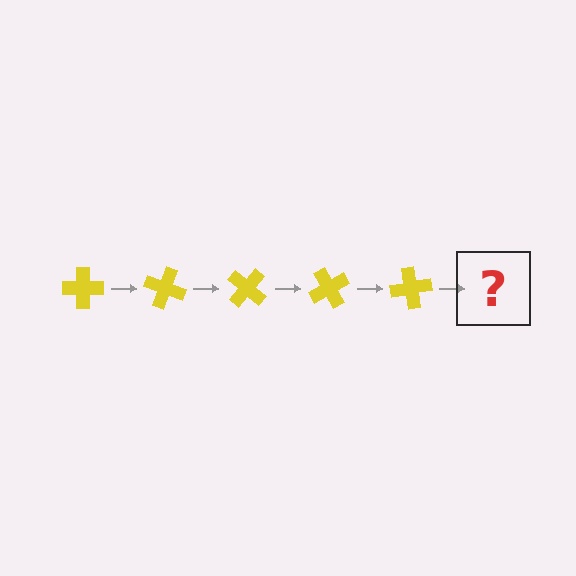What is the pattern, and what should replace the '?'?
The pattern is that the cross rotates 20 degrees each step. The '?' should be a yellow cross rotated 100 degrees.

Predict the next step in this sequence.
The next step is a yellow cross rotated 100 degrees.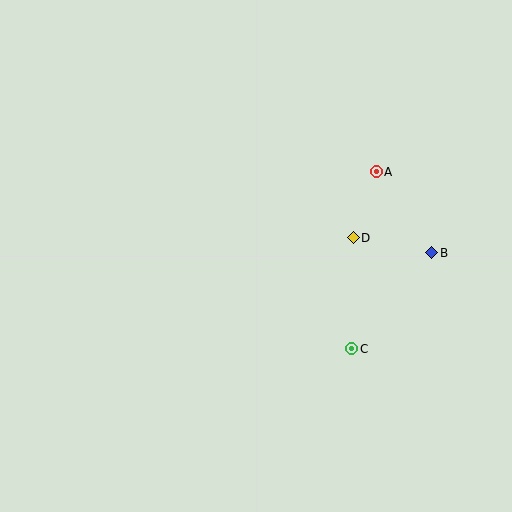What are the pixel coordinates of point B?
Point B is at (432, 253).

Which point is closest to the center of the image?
Point D at (353, 238) is closest to the center.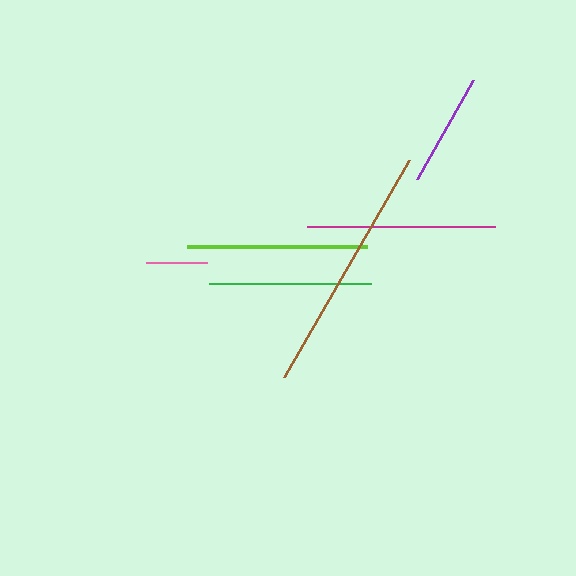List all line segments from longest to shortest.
From longest to shortest: brown, magenta, lime, green, purple, pink.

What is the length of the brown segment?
The brown segment is approximately 250 pixels long.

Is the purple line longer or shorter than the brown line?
The brown line is longer than the purple line.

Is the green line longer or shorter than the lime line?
The lime line is longer than the green line.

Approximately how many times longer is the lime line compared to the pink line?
The lime line is approximately 3.0 times the length of the pink line.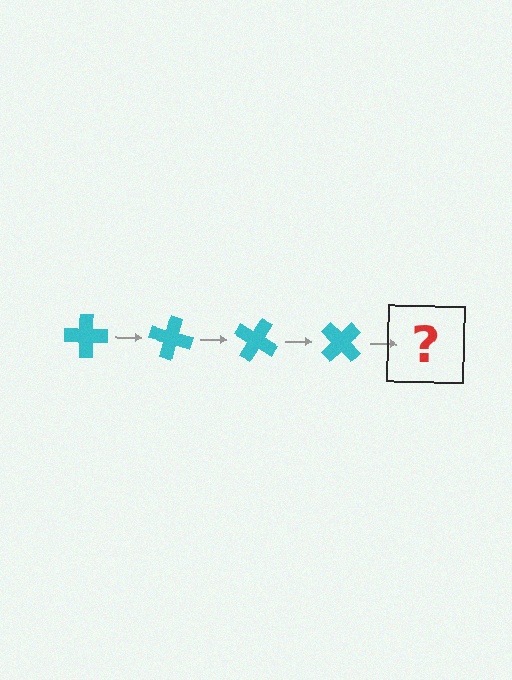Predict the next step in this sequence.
The next step is a cyan cross rotated 60 degrees.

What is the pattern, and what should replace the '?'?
The pattern is that the cross rotates 15 degrees each step. The '?' should be a cyan cross rotated 60 degrees.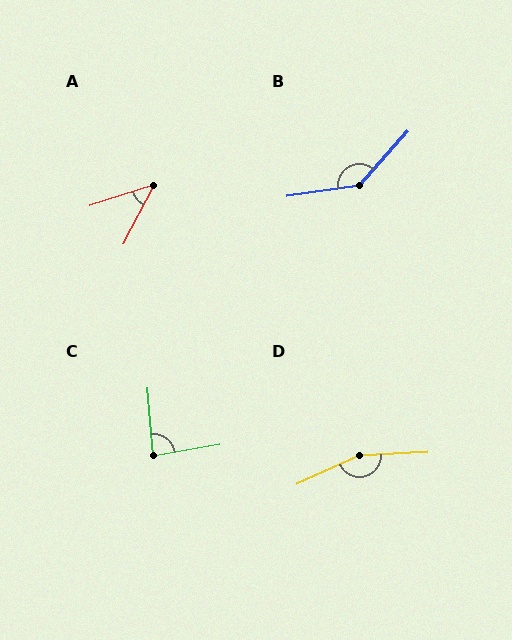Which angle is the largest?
D, at approximately 159 degrees.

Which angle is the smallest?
A, at approximately 45 degrees.